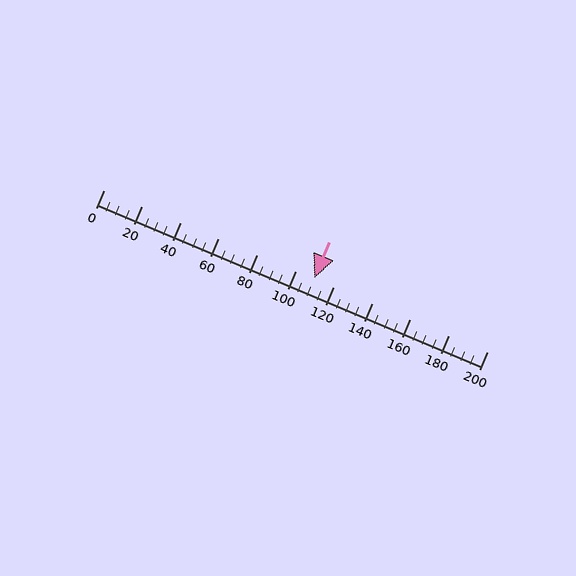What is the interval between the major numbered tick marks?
The major tick marks are spaced 20 units apart.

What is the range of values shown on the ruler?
The ruler shows values from 0 to 200.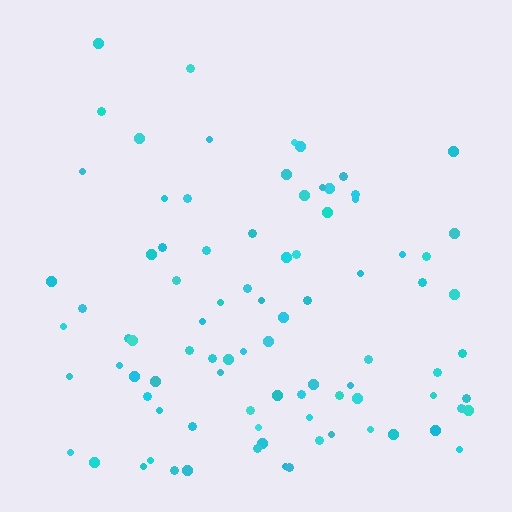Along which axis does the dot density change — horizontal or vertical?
Vertical.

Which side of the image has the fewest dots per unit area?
The top.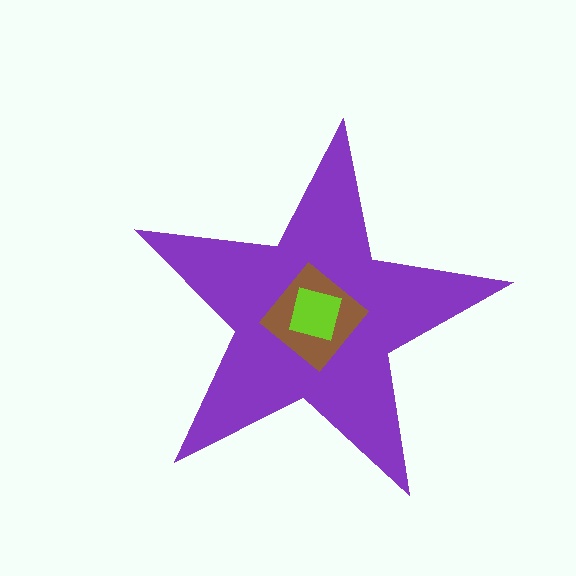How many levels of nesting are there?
3.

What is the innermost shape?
The lime square.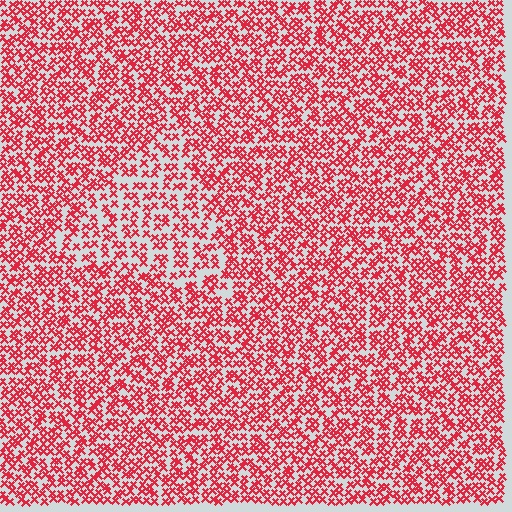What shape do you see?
I see a triangle.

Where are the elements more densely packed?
The elements are more densely packed outside the triangle boundary.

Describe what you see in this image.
The image contains small red elements arranged at two different densities. A triangle-shaped region is visible where the elements are less densely packed than the surrounding area.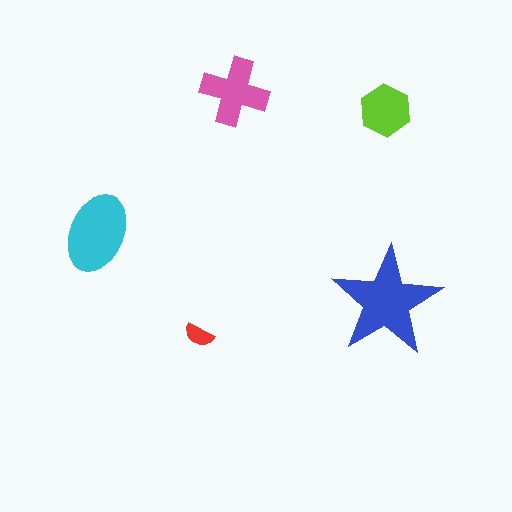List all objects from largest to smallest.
The blue star, the cyan ellipse, the pink cross, the lime hexagon, the red semicircle.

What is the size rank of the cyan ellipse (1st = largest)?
2nd.